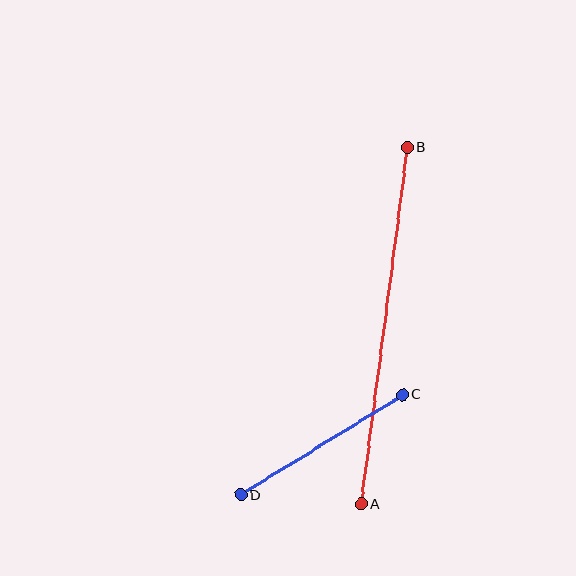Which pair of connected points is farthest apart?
Points A and B are farthest apart.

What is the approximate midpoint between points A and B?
The midpoint is at approximately (384, 326) pixels.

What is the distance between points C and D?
The distance is approximately 190 pixels.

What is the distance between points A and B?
The distance is approximately 359 pixels.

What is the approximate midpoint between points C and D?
The midpoint is at approximately (322, 445) pixels.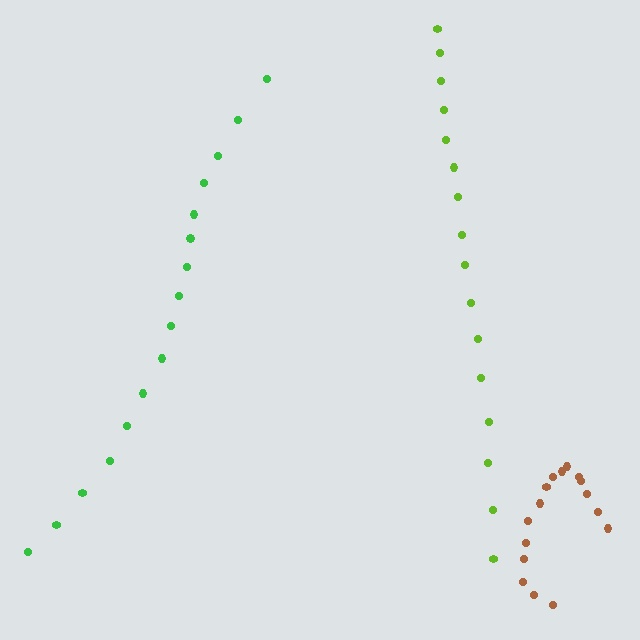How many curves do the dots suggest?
There are 3 distinct paths.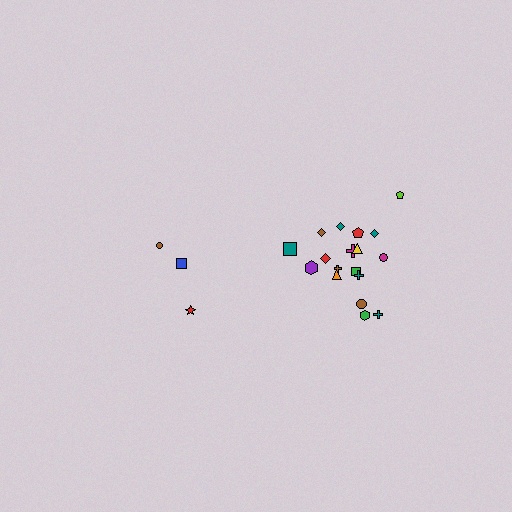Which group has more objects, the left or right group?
The right group.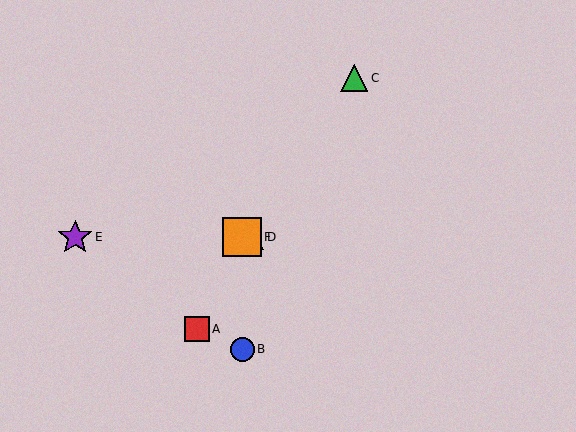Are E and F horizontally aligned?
Yes, both are at y≈237.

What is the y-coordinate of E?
Object E is at y≈237.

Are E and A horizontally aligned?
No, E is at y≈237 and A is at y≈329.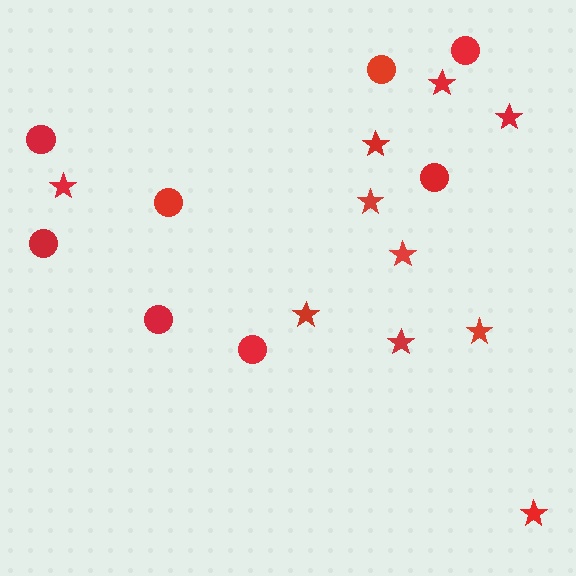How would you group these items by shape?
There are 2 groups: one group of circles (8) and one group of stars (10).